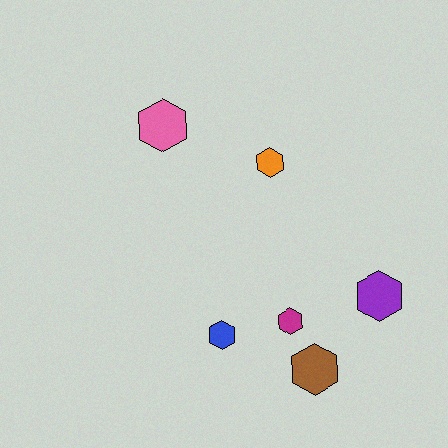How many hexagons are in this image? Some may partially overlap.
There are 6 hexagons.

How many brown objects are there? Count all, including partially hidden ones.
There is 1 brown object.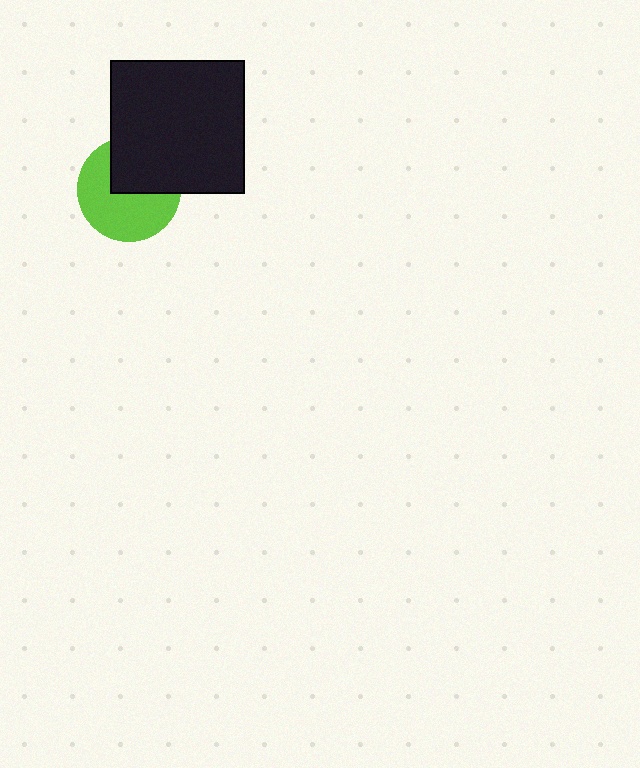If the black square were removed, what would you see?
You would see the complete lime circle.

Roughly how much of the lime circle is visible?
About half of it is visible (roughly 60%).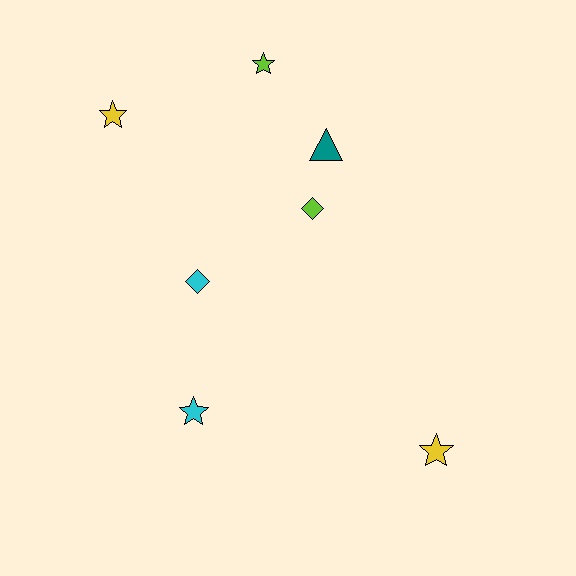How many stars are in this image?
There are 4 stars.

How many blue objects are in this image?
There are no blue objects.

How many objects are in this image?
There are 7 objects.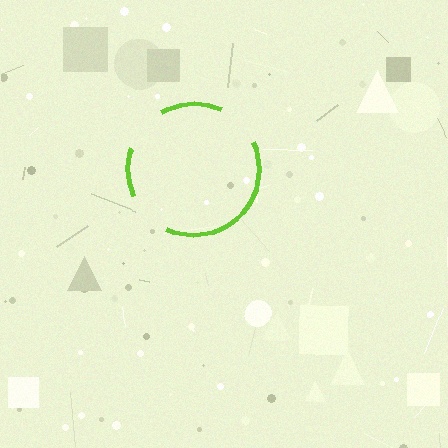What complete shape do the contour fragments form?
The contour fragments form a circle.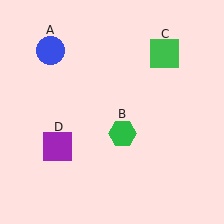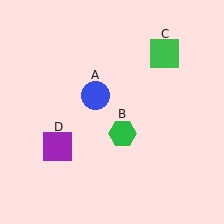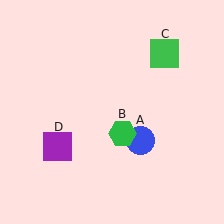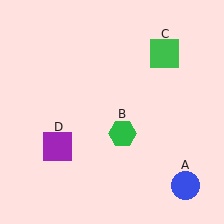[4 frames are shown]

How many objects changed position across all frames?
1 object changed position: blue circle (object A).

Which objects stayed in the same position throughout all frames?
Green hexagon (object B) and green square (object C) and purple square (object D) remained stationary.